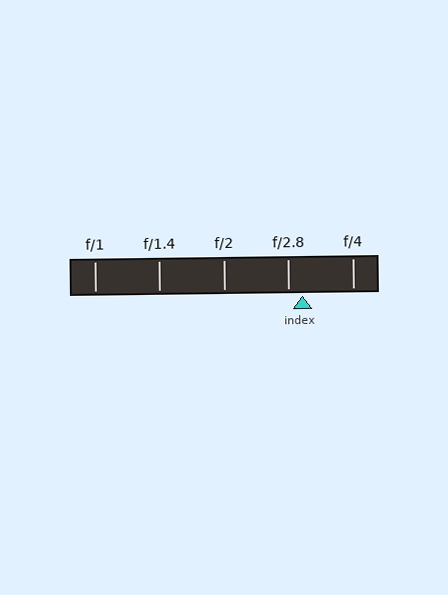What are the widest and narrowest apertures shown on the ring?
The widest aperture shown is f/1 and the narrowest is f/4.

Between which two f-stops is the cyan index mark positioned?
The index mark is between f/2.8 and f/4.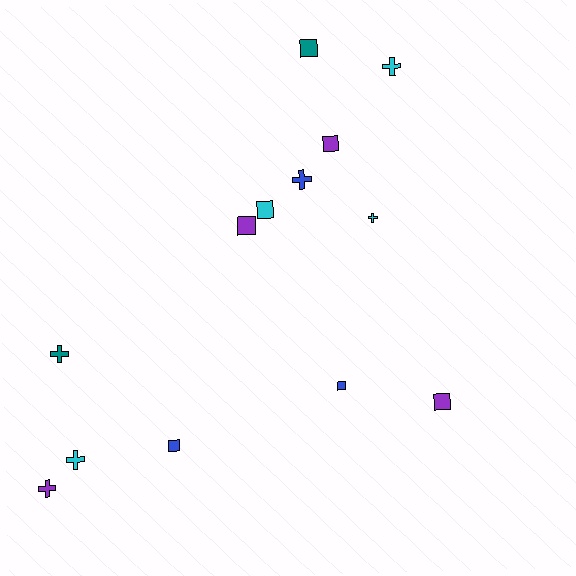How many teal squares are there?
There is 1 teal square.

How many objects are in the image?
There are 13 objects.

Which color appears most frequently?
Purple, with 4 objects.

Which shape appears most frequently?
Square, with 7 objects.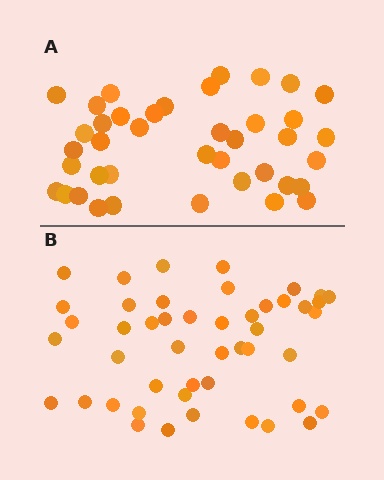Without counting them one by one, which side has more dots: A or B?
Region B (the bottom region) has more dots.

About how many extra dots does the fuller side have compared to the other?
Region B has roughly 8 or so more dots than region A.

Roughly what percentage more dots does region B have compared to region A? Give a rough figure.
About 20% more.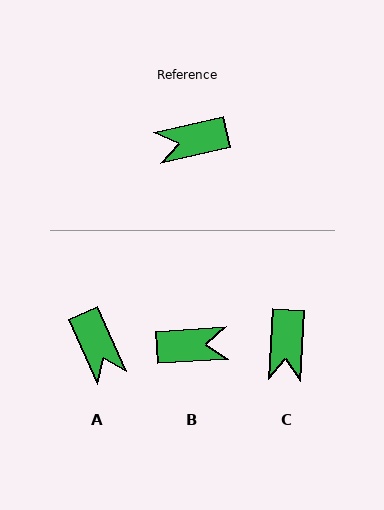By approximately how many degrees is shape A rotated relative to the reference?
Approximately 101 degrees counter-clockwise.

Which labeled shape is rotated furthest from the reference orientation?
B, about 171 degrees away.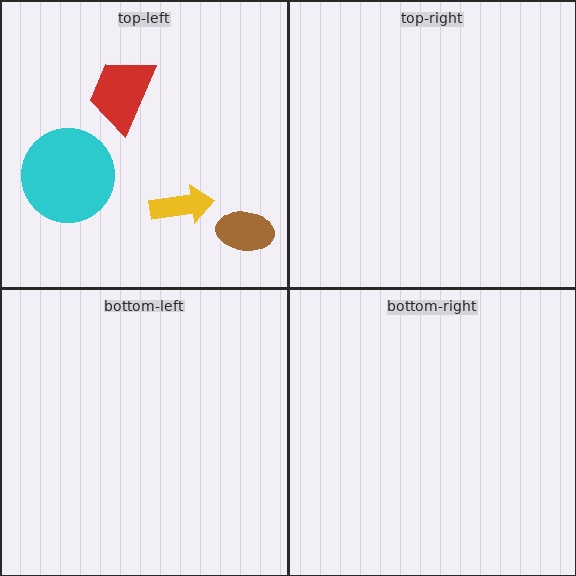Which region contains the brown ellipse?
The top-left region.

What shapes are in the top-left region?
The brown ellipse, the yellow arrow, the red trapezoid, the cyan circle.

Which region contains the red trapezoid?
The top-left region.